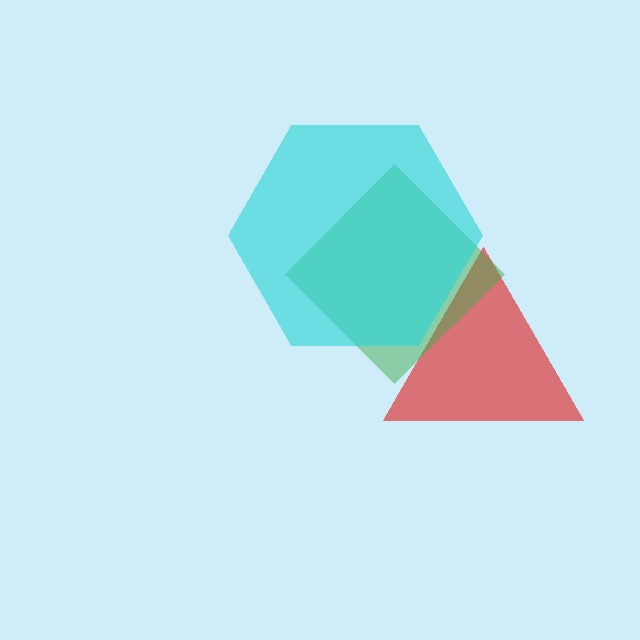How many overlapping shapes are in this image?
There are 3 overlapping shapes in the image.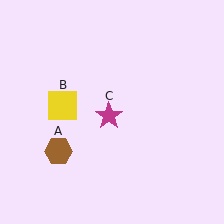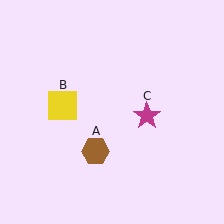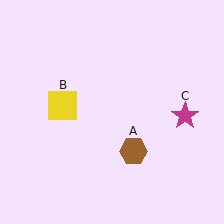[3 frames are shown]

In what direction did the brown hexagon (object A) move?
The brown hexagon (object A) moved right.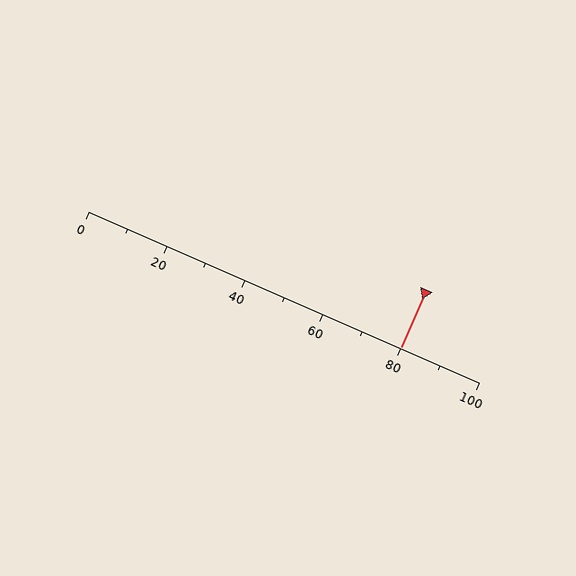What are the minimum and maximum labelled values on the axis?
The axis runs from 0 to 100.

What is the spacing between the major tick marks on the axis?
The major ticks are spaced 20 apart.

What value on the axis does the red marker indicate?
The marker indicates approximately 80.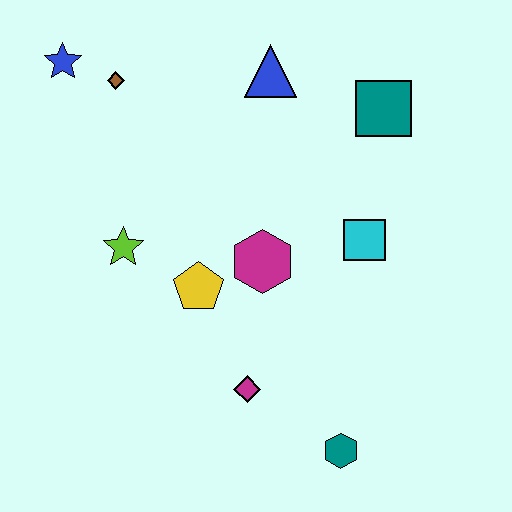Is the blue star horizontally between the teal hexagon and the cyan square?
No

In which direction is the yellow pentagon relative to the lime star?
The yellow pentagon is to the right of the lime star.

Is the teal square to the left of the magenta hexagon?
No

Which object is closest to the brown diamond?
The blue star is closest to the brown diamond.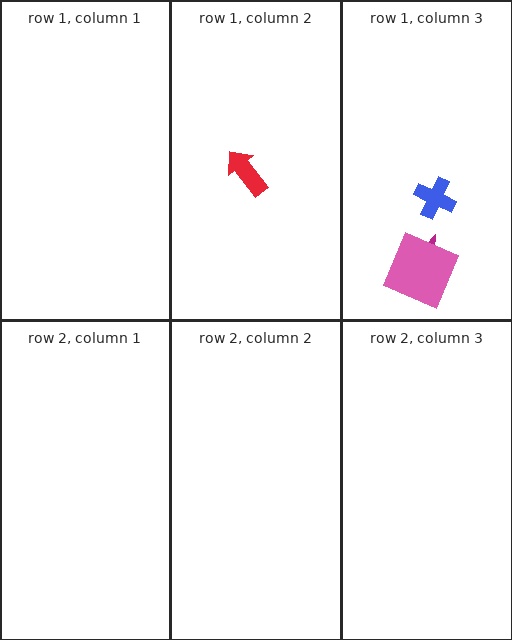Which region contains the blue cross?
The row 1, column 3 region.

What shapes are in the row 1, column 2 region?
The red arrow.